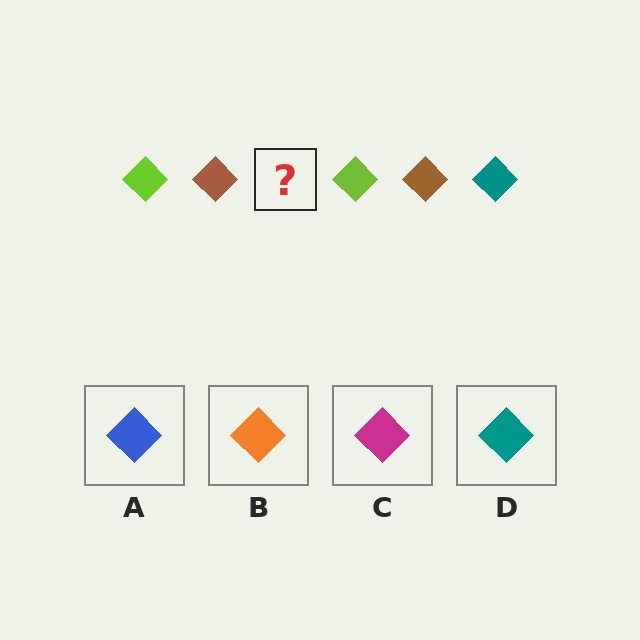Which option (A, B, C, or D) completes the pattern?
D.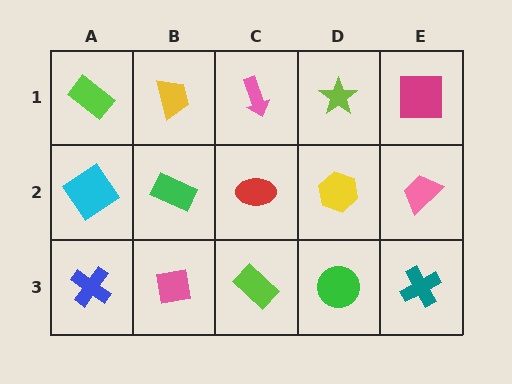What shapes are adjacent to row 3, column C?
A red ellipse (row 2, column C), a pink square (row 3, column B), a green circle (row 3, column D).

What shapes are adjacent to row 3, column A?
A cyan diamond (row 2, column A), a pink square (row 3, column B).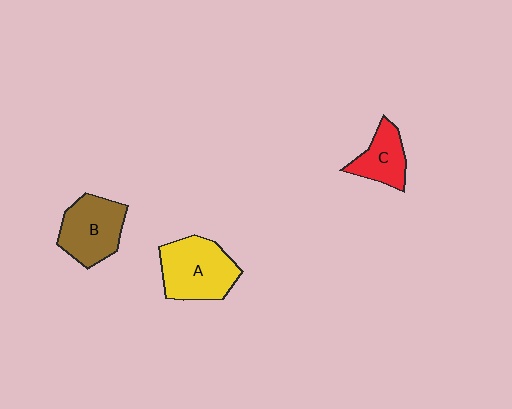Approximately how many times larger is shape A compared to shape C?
Approximately 1.7 times.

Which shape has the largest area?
Shape A (yellow).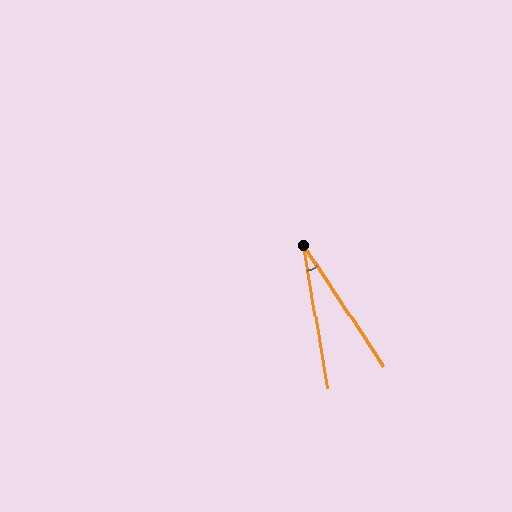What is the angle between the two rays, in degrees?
Approximately 24 degrees.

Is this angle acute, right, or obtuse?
It is acute.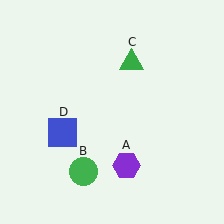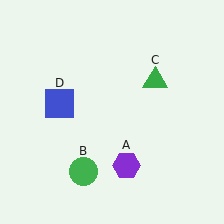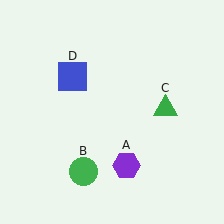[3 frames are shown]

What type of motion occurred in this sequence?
The green triangle (object C), blue square (object D) rotated clockwise around the center of the scene.